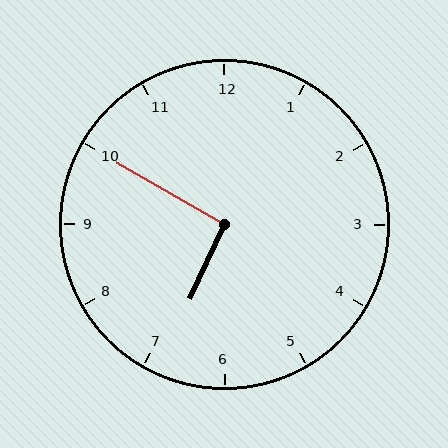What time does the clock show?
6:50.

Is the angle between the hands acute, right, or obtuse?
It is right.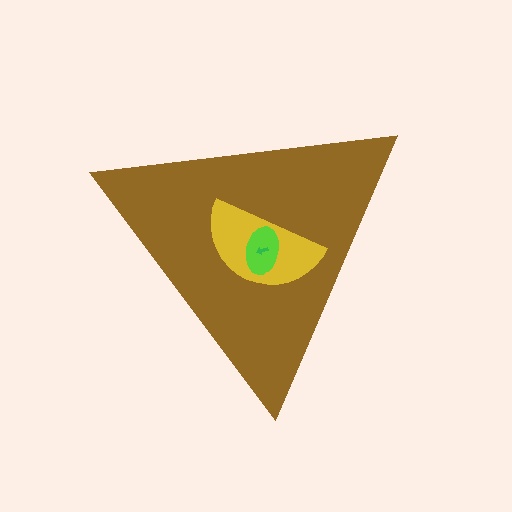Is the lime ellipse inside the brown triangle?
Yes.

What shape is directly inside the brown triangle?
The yellow semicircle.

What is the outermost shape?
The brown triangle.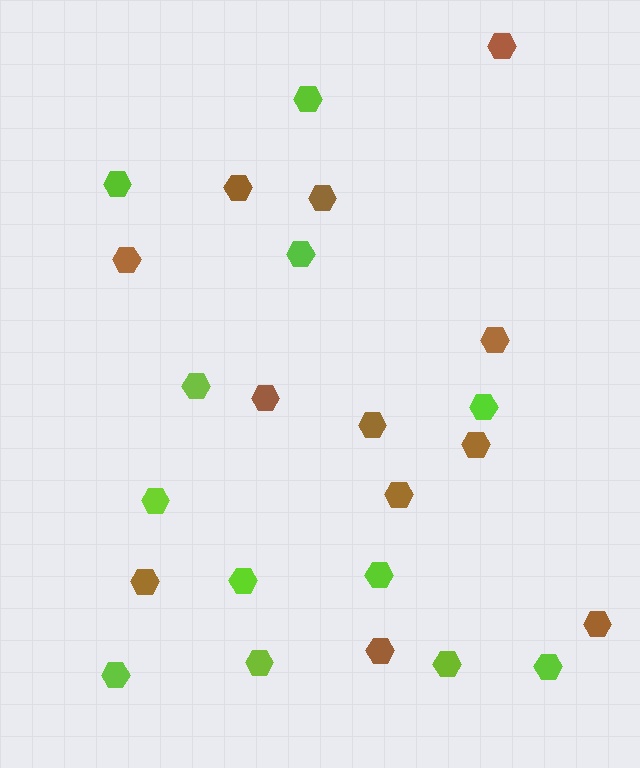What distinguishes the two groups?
There are 2 groups: one group of brown hexagons (12) and one group of lime hexagons (12).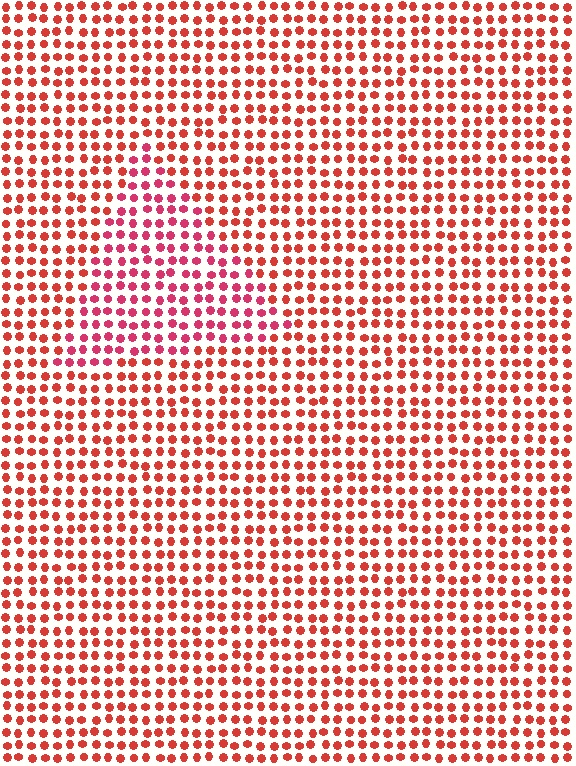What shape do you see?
I see a triangle.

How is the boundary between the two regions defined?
The boundary is defined purely by a slight shift in hue (about 23 degrees). Spacing, size, and orientation are identical on both sides.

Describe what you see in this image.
The image is filled with small red elements in a uniform arrangement. A triangle-shaped region is visible where the elements are tinted to a slightly different hue, forming a subtle color boundary.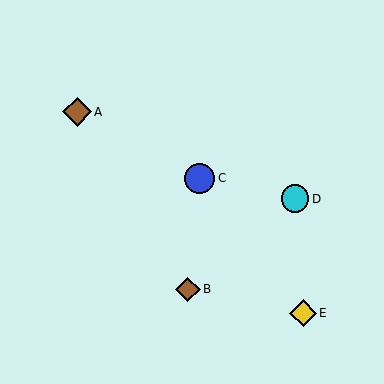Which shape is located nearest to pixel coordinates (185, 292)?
The brown diamond (labeled B) at (188, 289) is nearest to that location.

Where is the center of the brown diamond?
The center of the brown diamond is at (188, 289).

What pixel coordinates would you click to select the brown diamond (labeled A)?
Click at (77, 112) to select the brown diamond A.